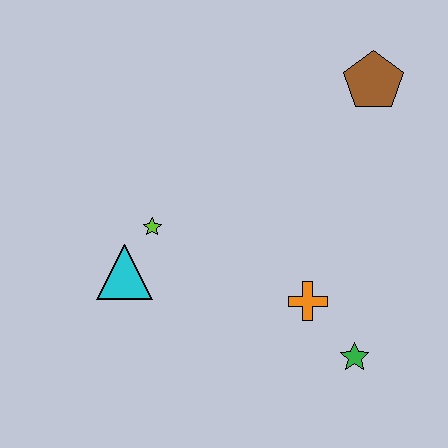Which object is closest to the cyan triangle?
The lime star is closest to the cyan triangle.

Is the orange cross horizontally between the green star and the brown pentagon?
No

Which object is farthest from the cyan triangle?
The brown pentagon is farthest from the cyan triangle.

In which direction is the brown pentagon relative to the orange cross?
The brown pentagon is above the orange cross.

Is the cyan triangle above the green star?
Yes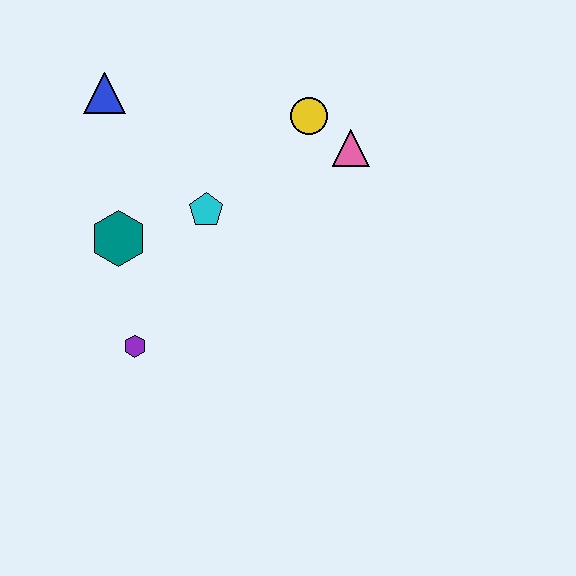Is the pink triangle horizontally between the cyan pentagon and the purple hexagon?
No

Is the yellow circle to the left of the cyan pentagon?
No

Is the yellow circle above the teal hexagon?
Yes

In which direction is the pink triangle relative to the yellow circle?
The pink triangle is to the right of the yellow circle.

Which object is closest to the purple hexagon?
The teal hexagon is closest to the purple hexagon.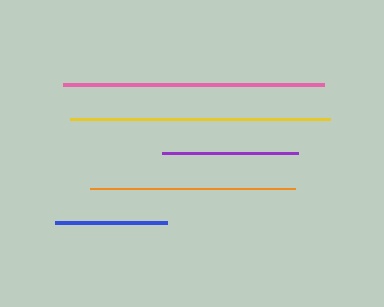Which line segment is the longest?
The pink line is the longest at approximately 261 pixels.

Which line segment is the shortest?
The blue line is the shortest at approximately 112 pixels.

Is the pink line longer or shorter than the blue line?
The pink line is longer than the blue line.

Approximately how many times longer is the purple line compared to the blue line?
The purple line is approximately 1.2 times the length of the blue line.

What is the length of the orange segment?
The orange segment is approximately 204 pixels long.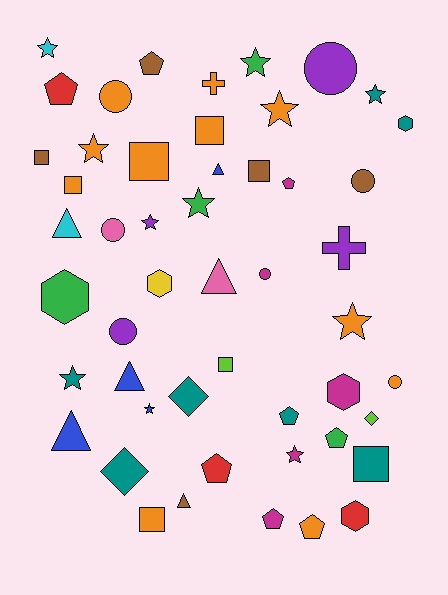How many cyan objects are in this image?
There are 2 cyan objects.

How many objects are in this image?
There are 50 objects.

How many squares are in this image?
There are 8 squares.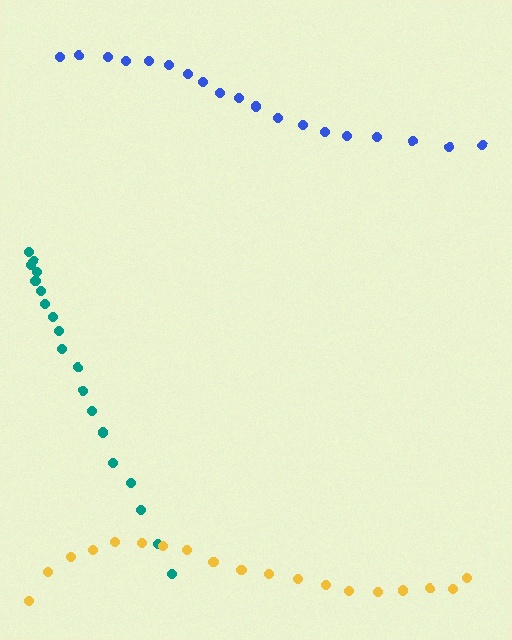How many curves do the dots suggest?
There are 3 distinct paths.